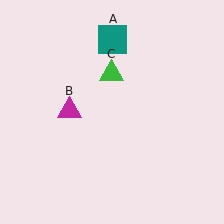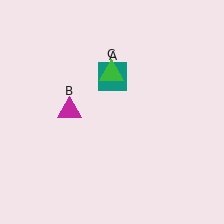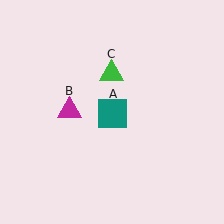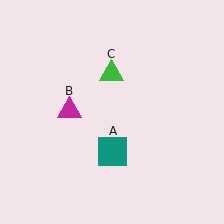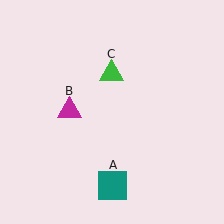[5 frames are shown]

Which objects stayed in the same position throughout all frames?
Magenta triangle (object B) and green triangle (object C) remained stationary.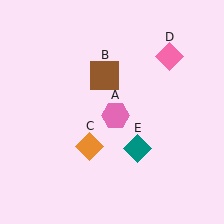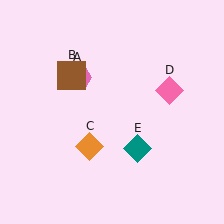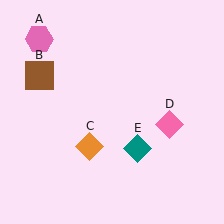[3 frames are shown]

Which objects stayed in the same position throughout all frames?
Orange diamond (object C) and teal diamond (object E) remained stationary.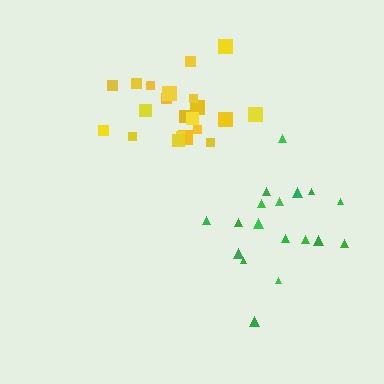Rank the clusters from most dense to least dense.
yellow, green.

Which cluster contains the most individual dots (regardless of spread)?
Yellow (21).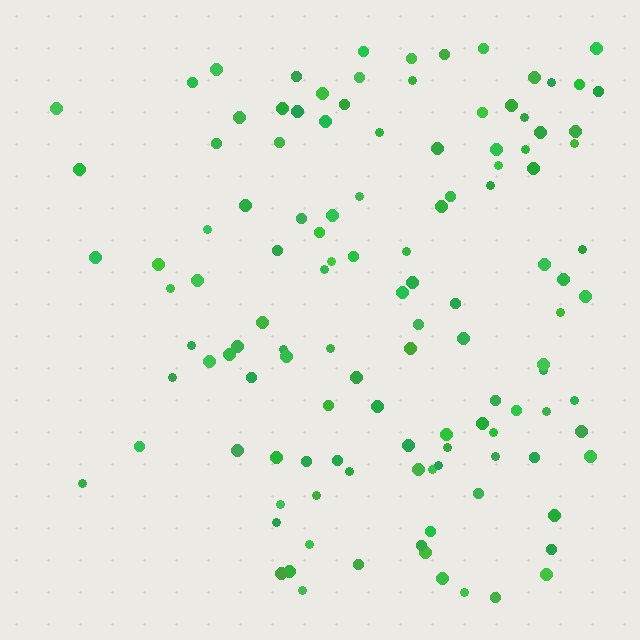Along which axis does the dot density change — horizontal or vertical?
Horizontal.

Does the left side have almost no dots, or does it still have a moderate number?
Still a moderate number, just noticeably fewer than the right.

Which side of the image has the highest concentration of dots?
The right.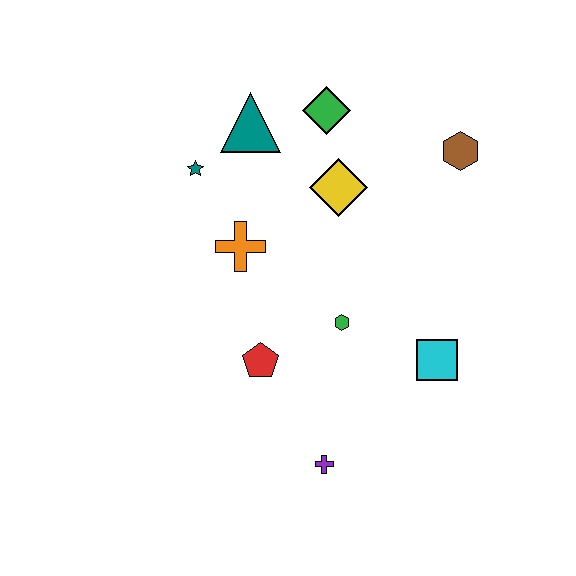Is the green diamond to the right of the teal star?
Yes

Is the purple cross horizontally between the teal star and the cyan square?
Yes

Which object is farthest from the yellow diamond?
The purple cross is farthest from the yellow diamond.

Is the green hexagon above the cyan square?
Yes